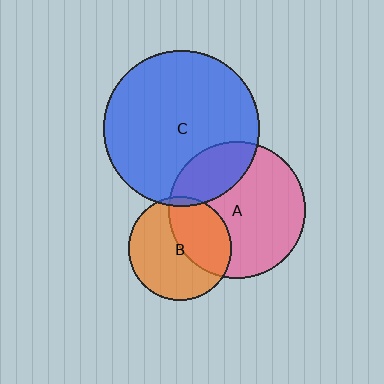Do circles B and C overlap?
Yes.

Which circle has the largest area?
Circle C (blue).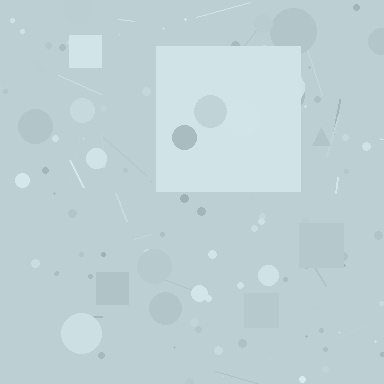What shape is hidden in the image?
A square is hidden in the image.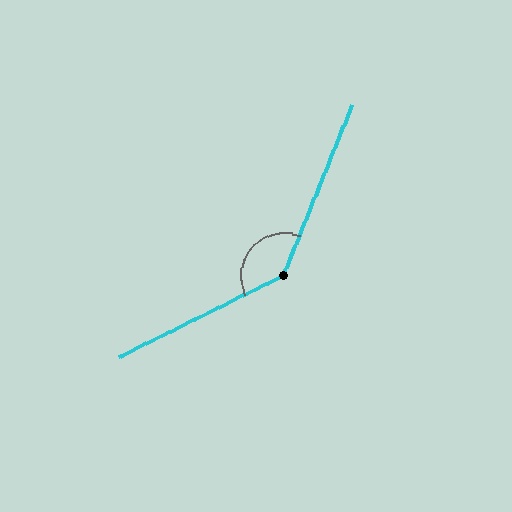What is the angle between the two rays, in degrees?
Approximately 138 degrees.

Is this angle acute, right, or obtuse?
It is obtuse.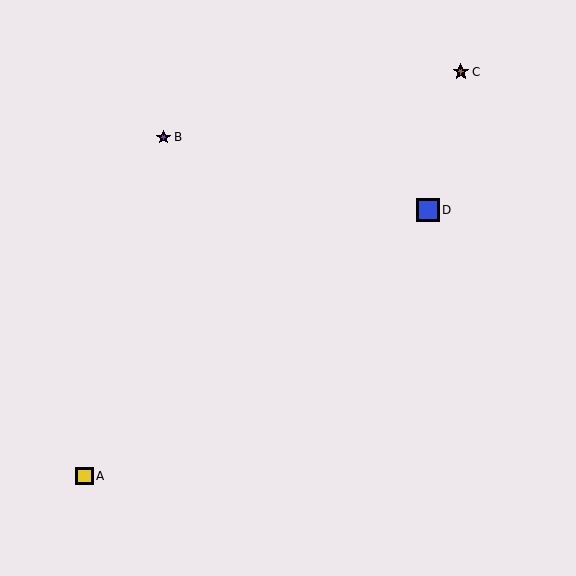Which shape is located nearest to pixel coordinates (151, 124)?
The purple star (labeled B) at (163, 137) is nearest to that location.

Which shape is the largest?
The blue square (labeled D) is the largest.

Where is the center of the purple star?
The center of the purple star is at (163, 137).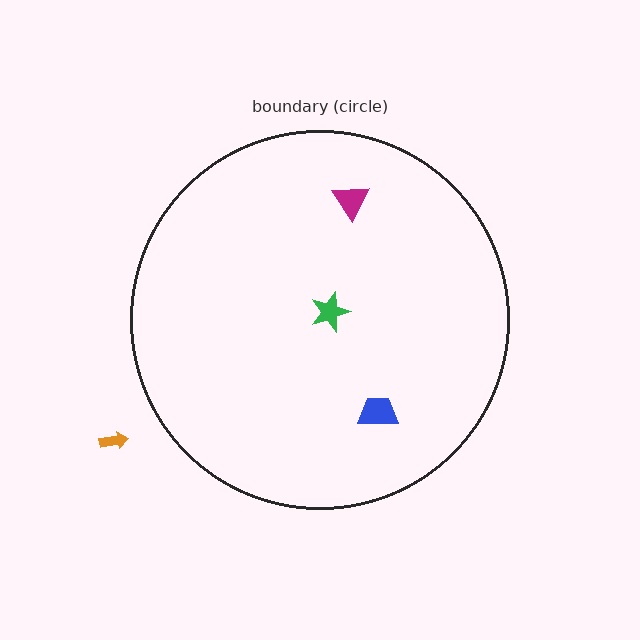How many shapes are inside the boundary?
3 inside, 1 outside.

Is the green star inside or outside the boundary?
Inside.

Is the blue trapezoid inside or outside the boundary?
Inside.